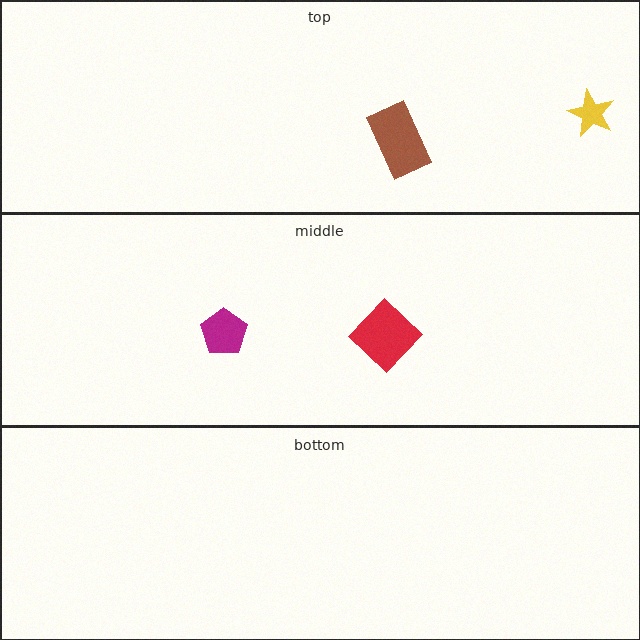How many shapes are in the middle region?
2.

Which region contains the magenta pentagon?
The middle region.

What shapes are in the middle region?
The magenta pentagon, the red diamond.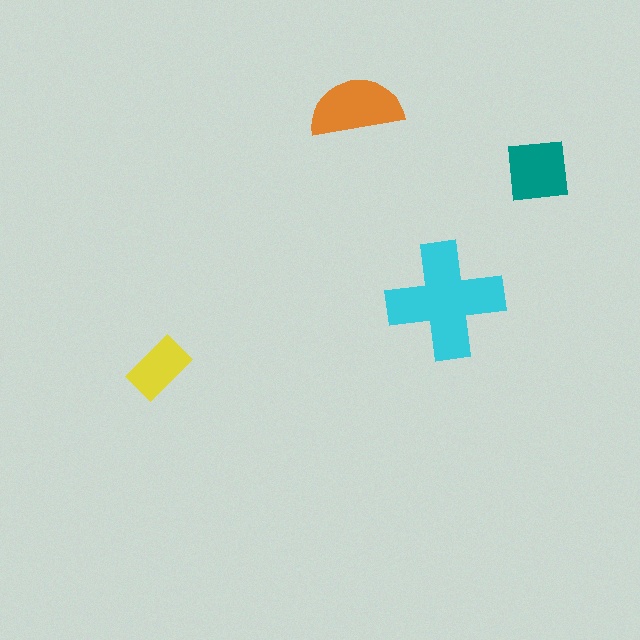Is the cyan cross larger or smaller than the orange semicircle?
Larger.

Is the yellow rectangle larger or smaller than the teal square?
Smaller.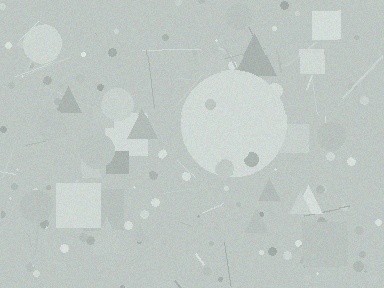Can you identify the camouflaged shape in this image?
The camouflaged shape is a circle.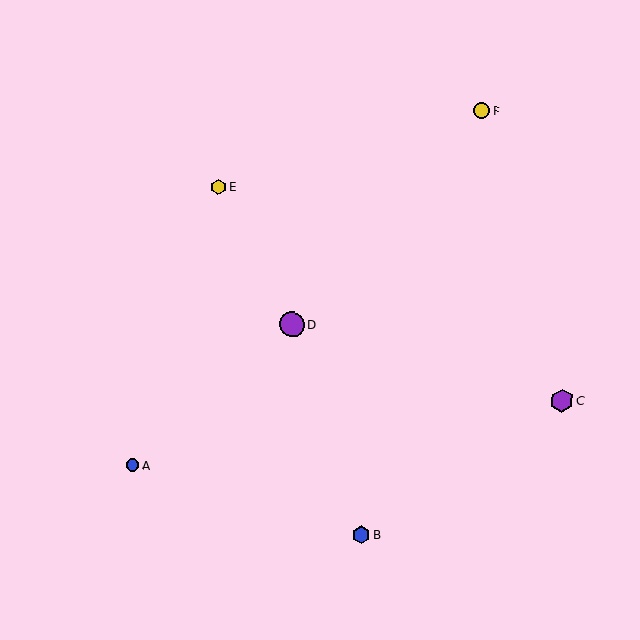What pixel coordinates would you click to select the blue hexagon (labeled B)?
Click at (361, 535) to select the blue hexagon B.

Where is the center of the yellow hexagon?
The center of the yellow hexagon is at (218, 187).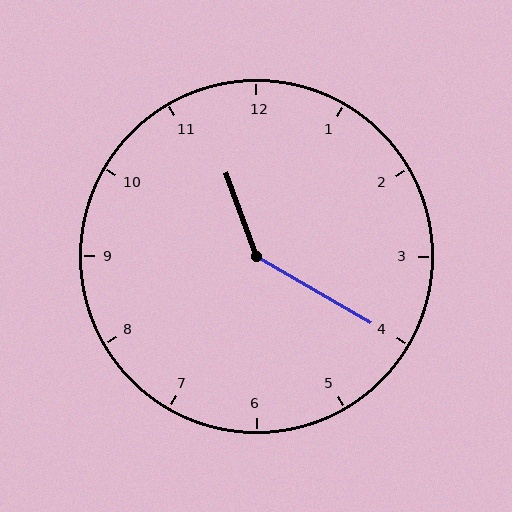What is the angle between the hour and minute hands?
Approximately 140 degrees.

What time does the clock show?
11:20.